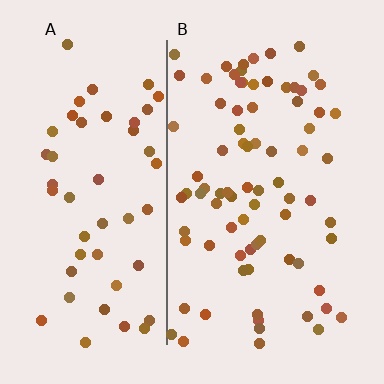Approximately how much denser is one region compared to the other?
Approximately 1.5× — region B over region A.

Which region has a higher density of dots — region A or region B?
B (the right).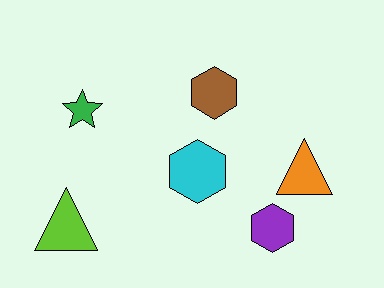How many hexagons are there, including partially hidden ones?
There are 3 hexagons.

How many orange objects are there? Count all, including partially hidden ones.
There is 1 orange object.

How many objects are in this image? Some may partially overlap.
There are 6 objects.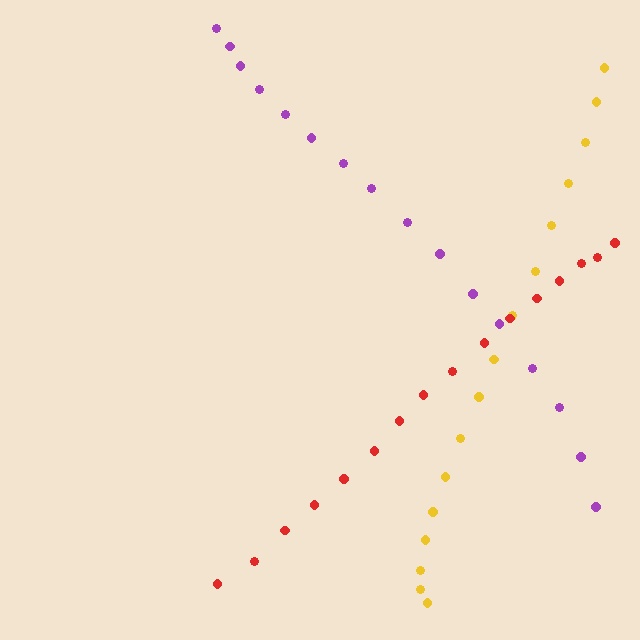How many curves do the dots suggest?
There are 3 distinct paths.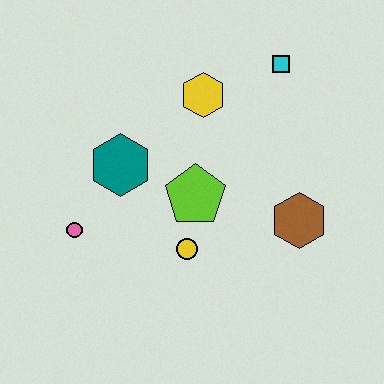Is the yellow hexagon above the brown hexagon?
Yes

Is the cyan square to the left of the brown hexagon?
Yes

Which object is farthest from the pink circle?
The cyan square is farthest from the pink circle.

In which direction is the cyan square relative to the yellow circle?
The cyan square is above the yellow circle.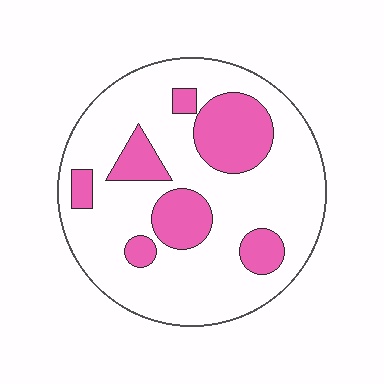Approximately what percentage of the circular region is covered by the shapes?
Approximately 25%.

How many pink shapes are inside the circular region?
7.